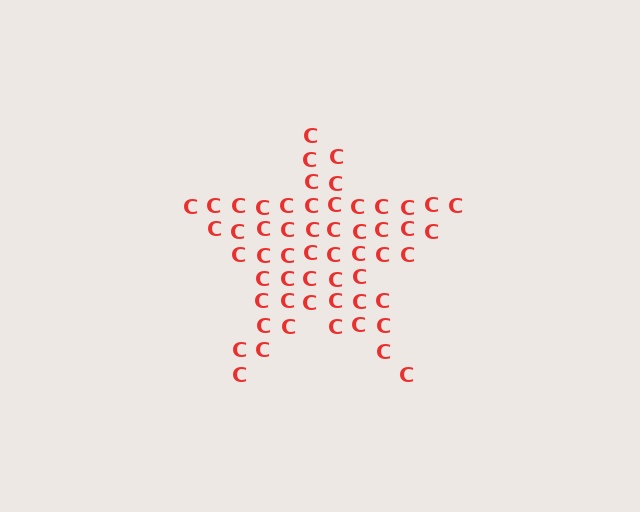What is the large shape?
The large shape is a star.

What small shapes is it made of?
It is made of small letter C's.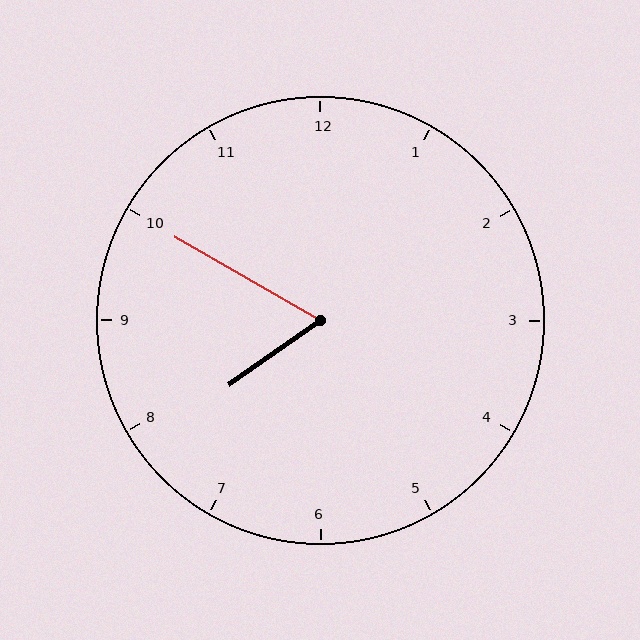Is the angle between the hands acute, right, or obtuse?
It is acute.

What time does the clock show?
7:50.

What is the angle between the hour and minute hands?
Approximately 65 degrees.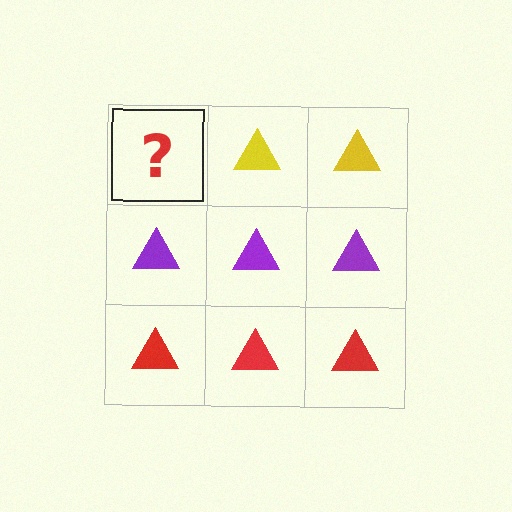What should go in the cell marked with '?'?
The missing cell should contain a yellow triangle.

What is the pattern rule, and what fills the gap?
The rule is that each row has a consistent color. The gap should be filled with a yellow triangle.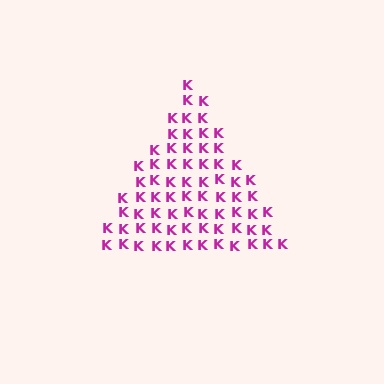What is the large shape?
The large shape is a triangle.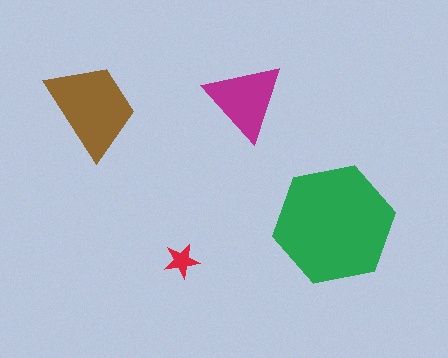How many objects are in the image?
There are 4 objects in the image.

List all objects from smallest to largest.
The red star, the magenta triangle, the brown trapezoid, the green hexagon.